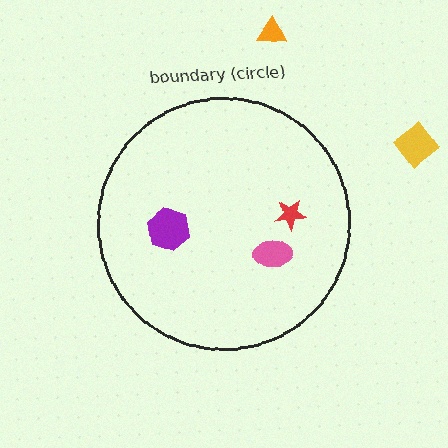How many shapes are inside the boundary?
3 inside, 2 outside.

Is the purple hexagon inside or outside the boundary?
Inside.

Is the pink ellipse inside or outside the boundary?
Inside.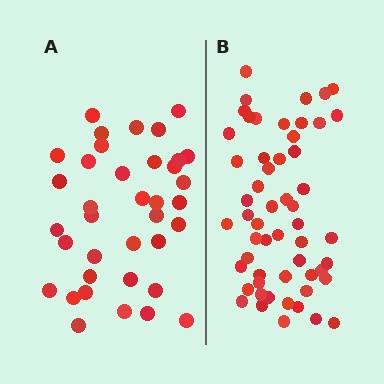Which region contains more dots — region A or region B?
Region B (the right region) has more dots.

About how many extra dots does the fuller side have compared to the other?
Region B has approximately 20 more dots than region A.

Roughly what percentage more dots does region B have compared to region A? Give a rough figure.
About 50% more.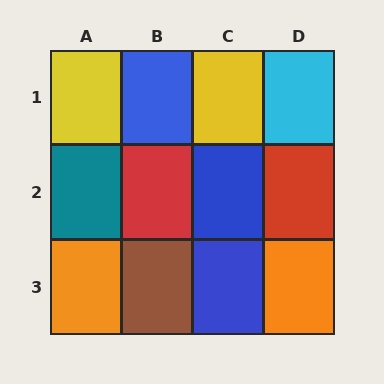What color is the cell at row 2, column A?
Teal.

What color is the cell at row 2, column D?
Red.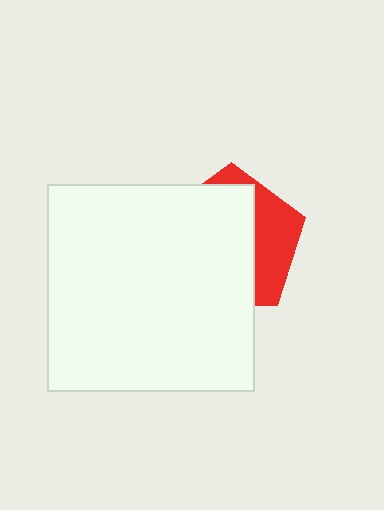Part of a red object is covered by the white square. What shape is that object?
It is a pentagon.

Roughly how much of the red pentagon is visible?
A small part of it is visible (roughly 32%).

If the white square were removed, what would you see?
You would see the complete red pentagon.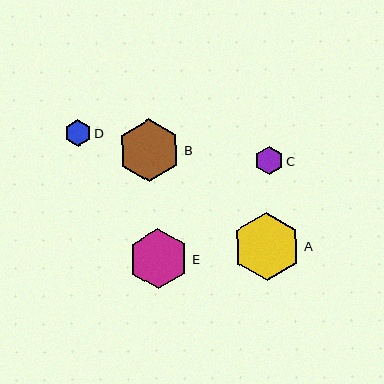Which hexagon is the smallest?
Hexagon D is the smallest with a size of approximately 27 pixels.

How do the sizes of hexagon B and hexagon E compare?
Hexagon B and hexagon E are approximately the same size.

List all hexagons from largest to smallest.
From largest to smallest: A, B, E, C, D.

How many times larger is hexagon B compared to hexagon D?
Hexagon B is approximately 2.3 times the size of hexagon D.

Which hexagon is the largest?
Hexagon A is the largest with a size of approximately 68 pixels.